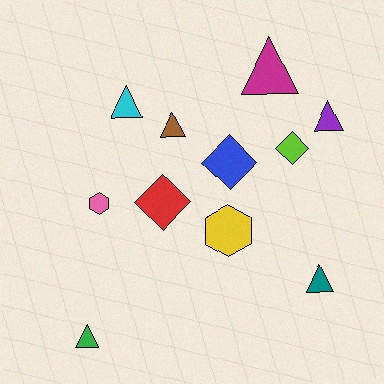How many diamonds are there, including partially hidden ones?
There are 3 diamonds.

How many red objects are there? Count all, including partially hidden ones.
There is 1 red object.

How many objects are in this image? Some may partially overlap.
There are 11 objects.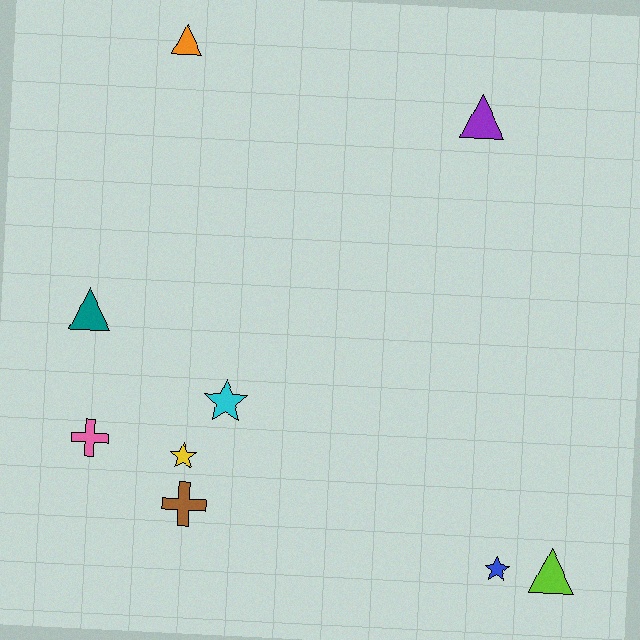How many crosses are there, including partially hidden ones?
There are 2 crosses.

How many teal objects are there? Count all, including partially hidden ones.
There is 1 teal object.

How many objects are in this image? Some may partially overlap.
There are 9 objects.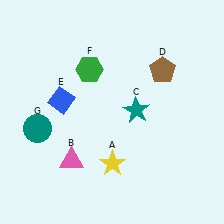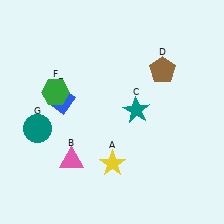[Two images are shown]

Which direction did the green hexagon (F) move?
The green hexagon (F) moved left.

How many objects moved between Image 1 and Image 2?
1 object moved between the two images.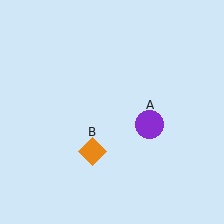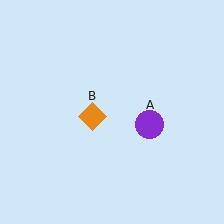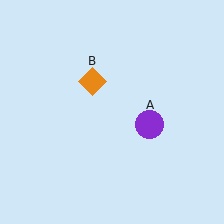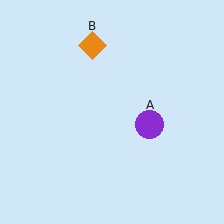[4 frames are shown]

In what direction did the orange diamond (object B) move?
The orange diamond (object B) moved up.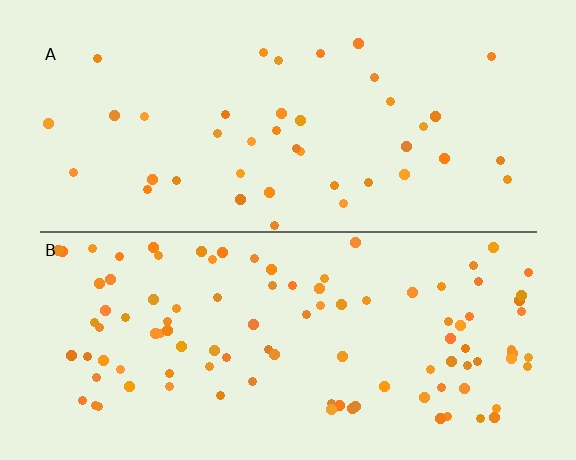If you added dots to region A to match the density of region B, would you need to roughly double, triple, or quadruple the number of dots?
Approximately double.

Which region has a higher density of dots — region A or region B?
B (the bottom).